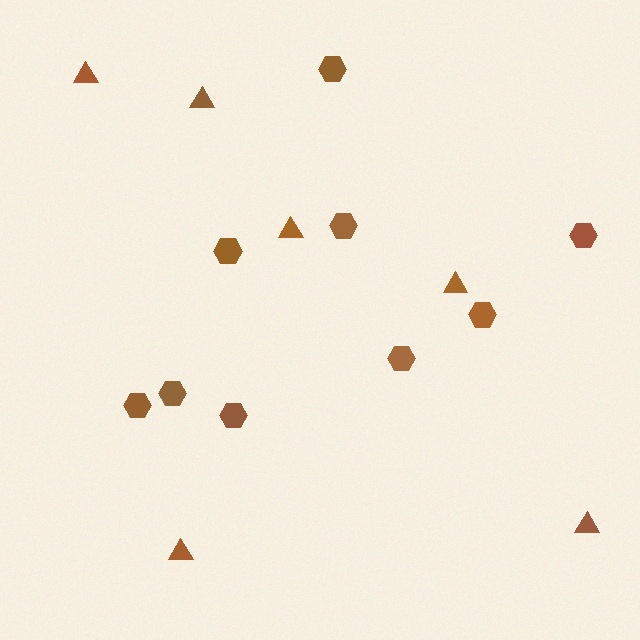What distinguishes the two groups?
There are 2 groups: one group of triangles (6) and one group of hexagons (9).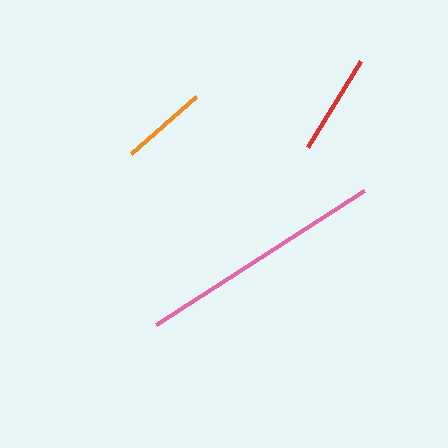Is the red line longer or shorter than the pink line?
The pink line is longer than the red line.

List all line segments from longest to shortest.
From longest to shortest: pink, red, orange.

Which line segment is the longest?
The pink line is the longest at approximately 248 pixels.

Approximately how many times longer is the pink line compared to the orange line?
The pink line is approximately 2.9 times the length of the orange line.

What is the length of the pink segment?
The pink segment is approximately 248 pixels long.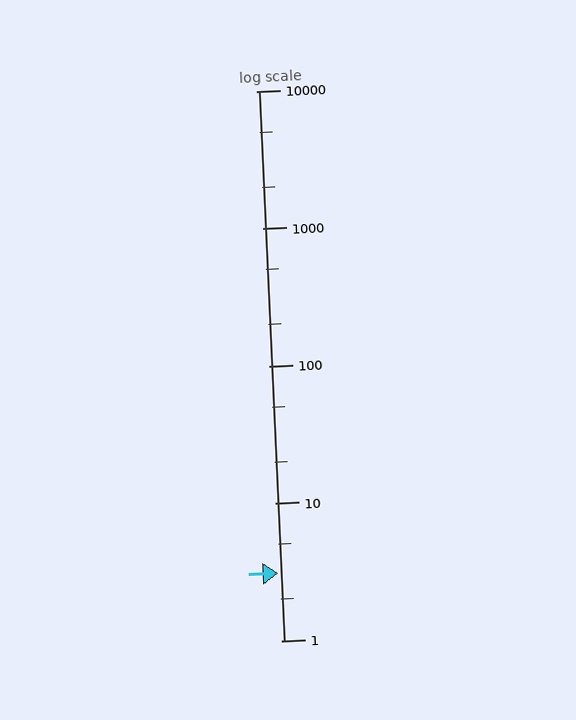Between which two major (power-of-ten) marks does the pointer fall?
The pointer is between 1 and 10.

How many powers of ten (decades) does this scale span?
The scale spans 4 decades, from 1 to 10000.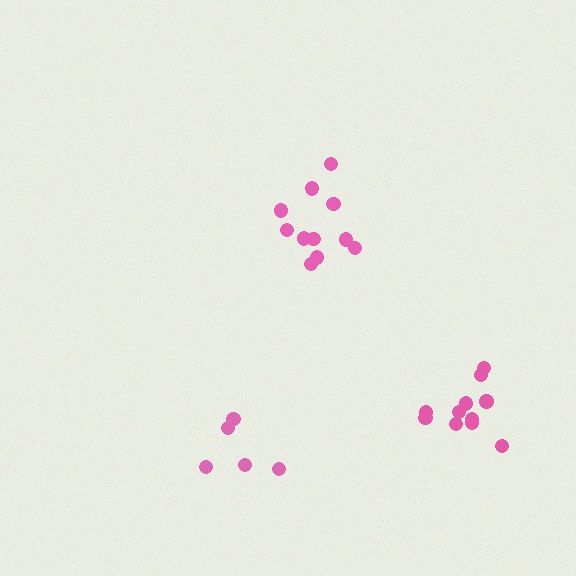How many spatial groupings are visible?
There are 3 spatial groupings.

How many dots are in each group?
Group 1: 11 dots, Group 2: 11 dots, Group 3: 5 dots (27 total).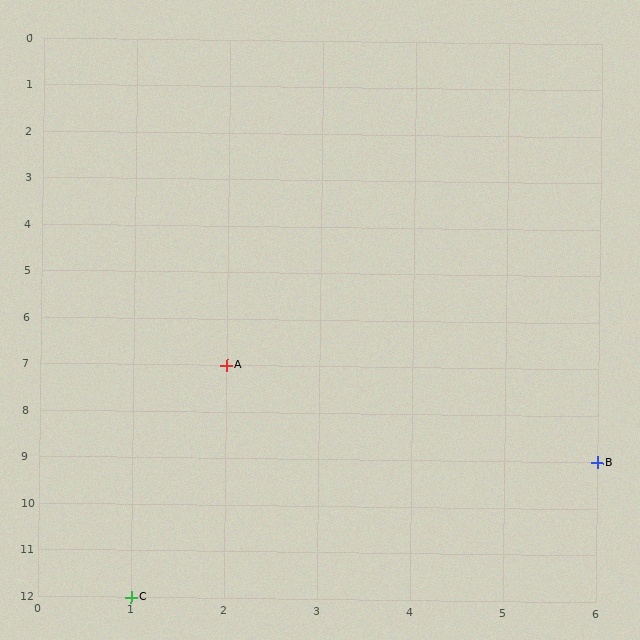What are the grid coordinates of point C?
Point C is at grid coordinates (1, 12).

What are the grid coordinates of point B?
Point B is at grid coordinates (6, 9).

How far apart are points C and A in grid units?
Points C and A are 1 column and 5 rows apart (about 5.1 grid units diagonally).